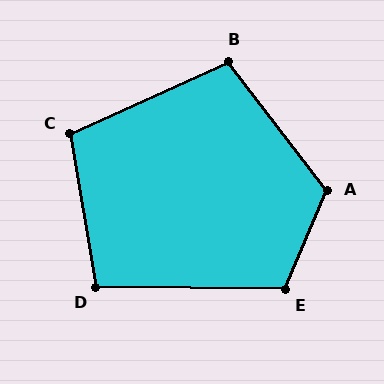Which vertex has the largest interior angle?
A, at approximately 120 degrees.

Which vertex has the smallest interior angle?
D, at approximately 100 degrees.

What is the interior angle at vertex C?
Approximately 105 degrees (obtuse).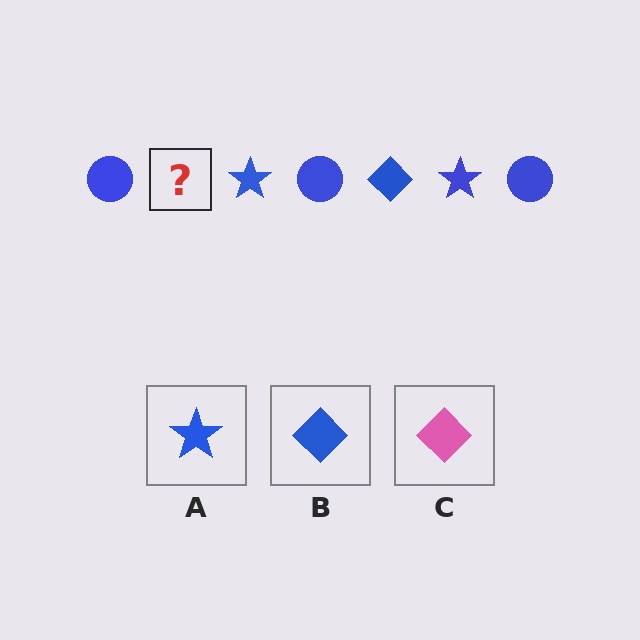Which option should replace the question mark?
Option B.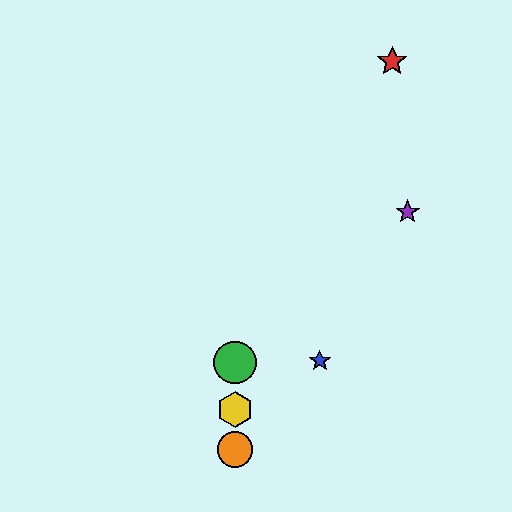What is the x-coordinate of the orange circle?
The orange circle is at x≈235.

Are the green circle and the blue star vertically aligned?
No, the green circle is at x≈235 and the blue star is at x≈320.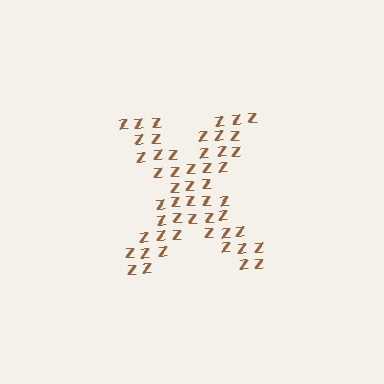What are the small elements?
The small elements are letter Z's.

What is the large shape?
The large shape is the letter X.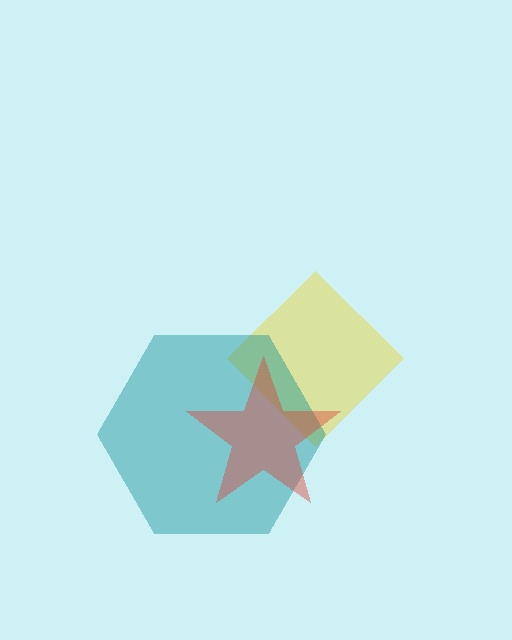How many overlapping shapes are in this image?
There are 3 overlapping shapes in the image.